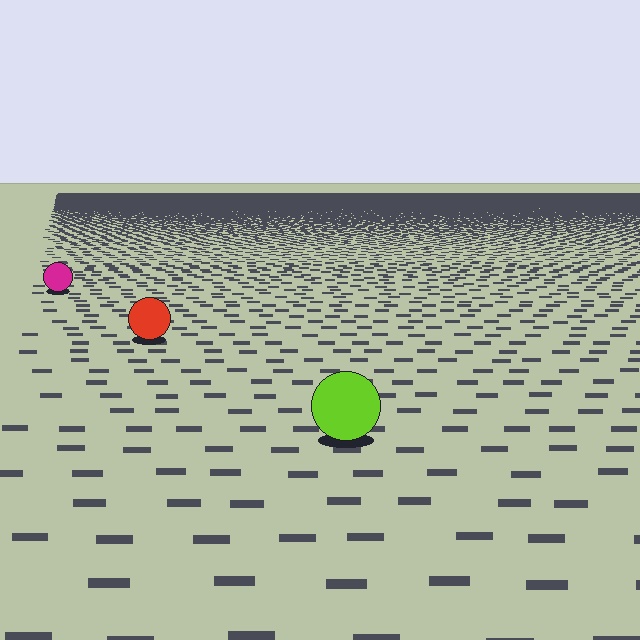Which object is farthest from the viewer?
The magenta circle is farthest from the viewer. It appears smaller and the ground texture around it is denser.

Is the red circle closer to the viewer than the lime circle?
No. The lime circle is closer — you can tell from the texture gradient: the ground texture is coarser near it.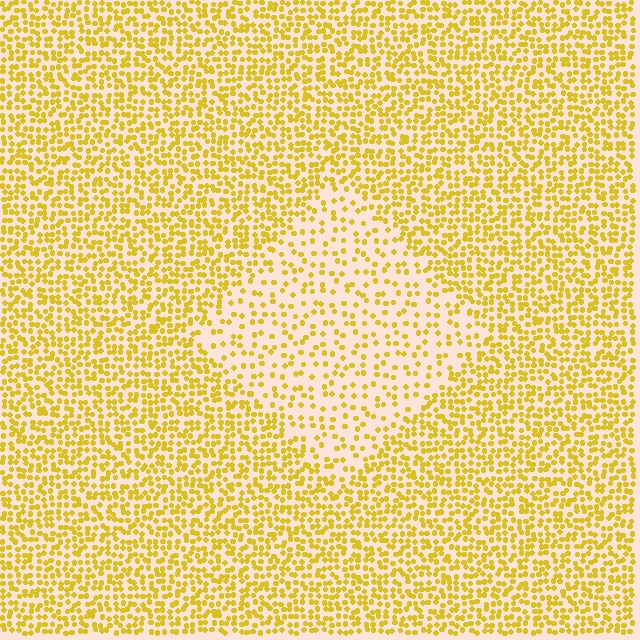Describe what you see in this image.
The image contains small yellow elements arranged at two different densities. A diamond-shaped region is visible where the elements are less densely packed than the surrounding area.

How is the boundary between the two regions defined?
The boundary is defined by a change in element density (approximately 2.2x ratio). All elements are the same color, size, and shape.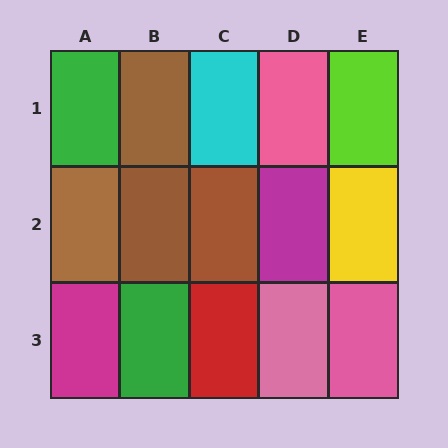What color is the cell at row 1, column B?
Brown.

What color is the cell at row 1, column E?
Lime.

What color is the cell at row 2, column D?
Magenta.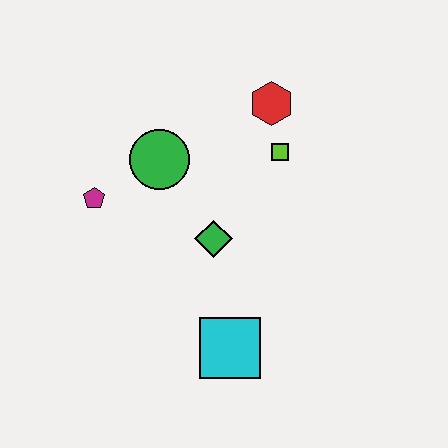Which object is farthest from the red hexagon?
The cyan square is farthest from the red hexagon.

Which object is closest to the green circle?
The magenta pentagon is closest to the green circle.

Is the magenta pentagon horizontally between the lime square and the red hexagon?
No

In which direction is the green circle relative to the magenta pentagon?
The green circle is to the right of the magenta pentagon.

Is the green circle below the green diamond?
No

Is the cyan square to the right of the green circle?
Yes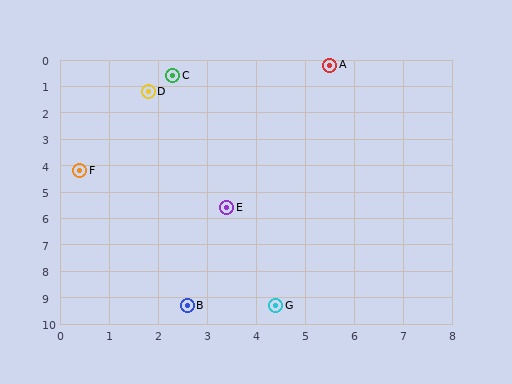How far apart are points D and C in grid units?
Points D and C are about 0.8 grid units apart.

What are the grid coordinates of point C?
Point C is at approximately (2.3, 0.6).